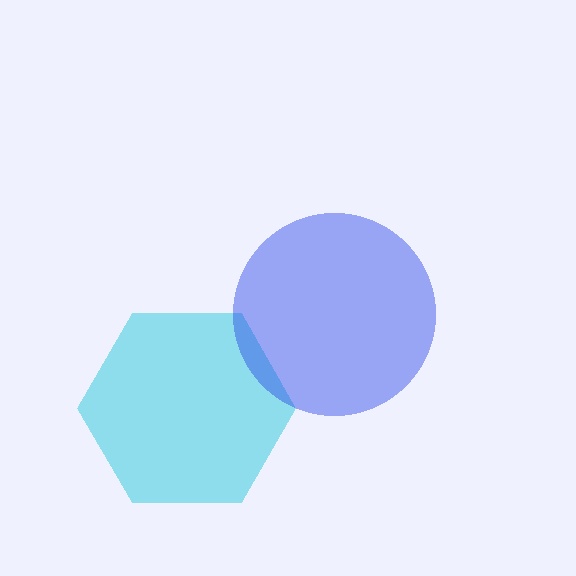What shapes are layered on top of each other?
The layered shapes are: a cyan hexagon, a blue circle.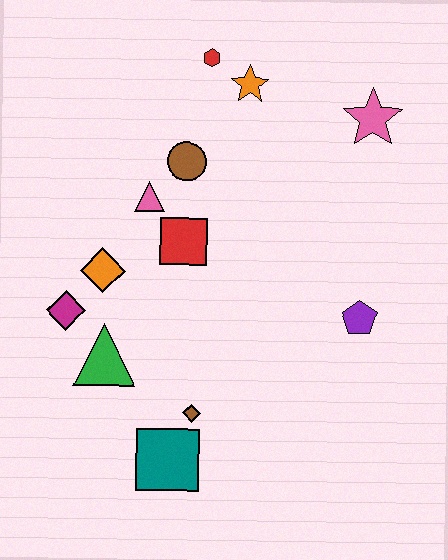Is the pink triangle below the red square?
No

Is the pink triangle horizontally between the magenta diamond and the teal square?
Yes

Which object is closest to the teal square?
The brown diamond is closest to the teal square.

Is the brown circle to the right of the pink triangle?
Yes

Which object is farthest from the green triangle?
The pink star is farthest from the green triangle.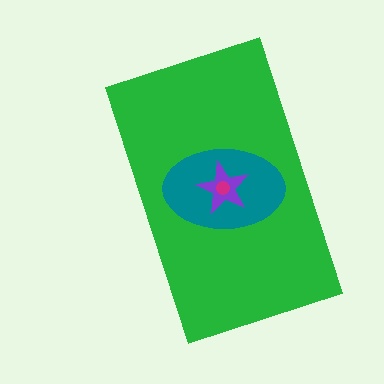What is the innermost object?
The magenta circle.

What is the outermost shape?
The green rectangle.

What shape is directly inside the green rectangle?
The teal ellipse.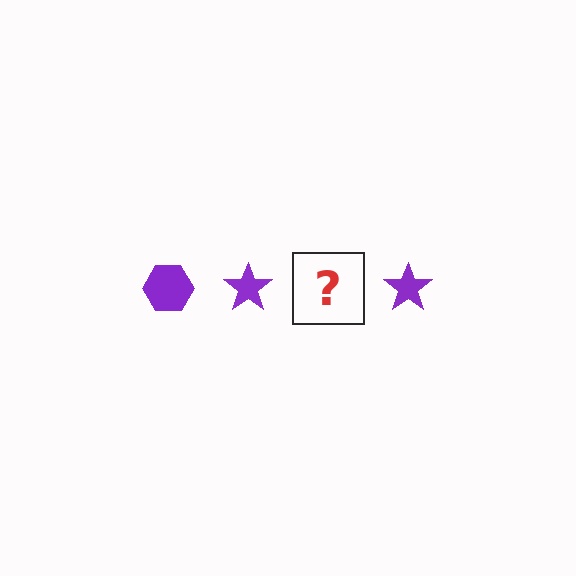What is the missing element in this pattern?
The missing element is a purple hexagon.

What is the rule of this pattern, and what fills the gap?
The rule is that the pattern cycles through hexagon, star shapes in purple. The gap should be filled with a purple hexagon.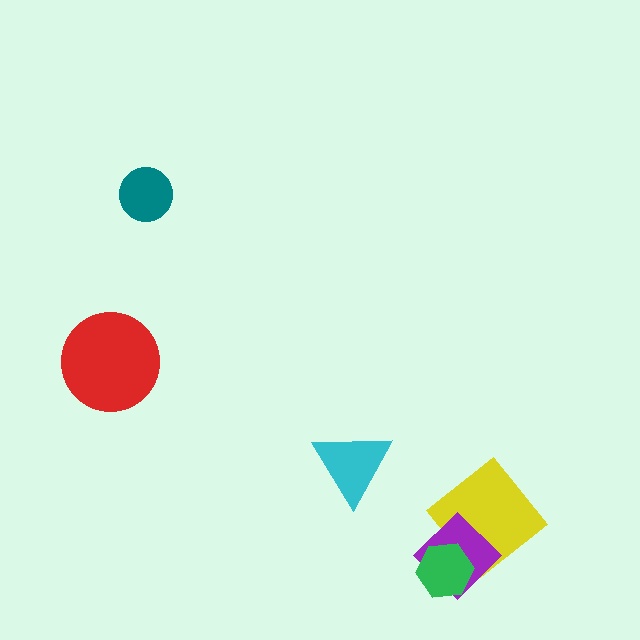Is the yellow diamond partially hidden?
Yes, it is partially covered by another shape.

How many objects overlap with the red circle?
0 objects overlap with the red circle.